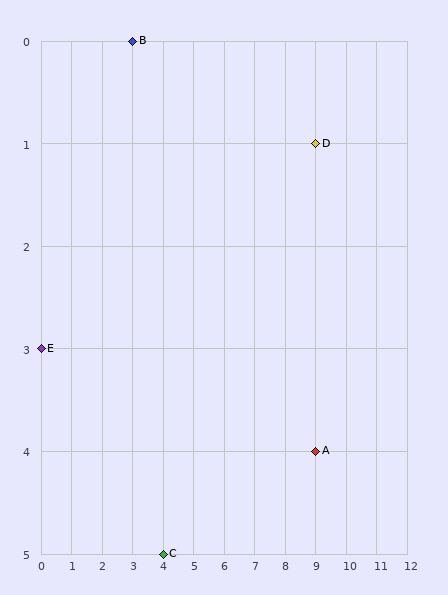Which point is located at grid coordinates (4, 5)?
Point C is at (4, 5).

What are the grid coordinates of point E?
Point E is at grid coordinates (0, 3).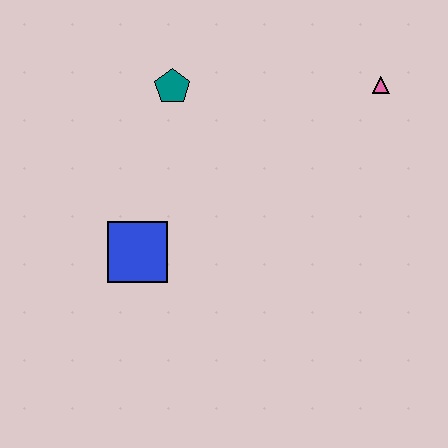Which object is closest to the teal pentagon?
The blue square is closest to the teal pentagon.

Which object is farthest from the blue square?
The pink triangle is farthest from the blue square.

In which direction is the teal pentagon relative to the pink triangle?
The teal pentagon is to the left of the pink triangle.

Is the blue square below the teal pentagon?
Yes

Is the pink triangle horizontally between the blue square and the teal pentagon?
No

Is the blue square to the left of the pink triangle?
Yes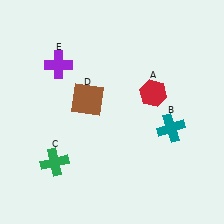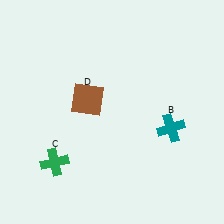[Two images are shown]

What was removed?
The purple cross (E), the red hexagon (A) were removed in Image 2.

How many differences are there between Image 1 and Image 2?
There are 2 differences between the two images.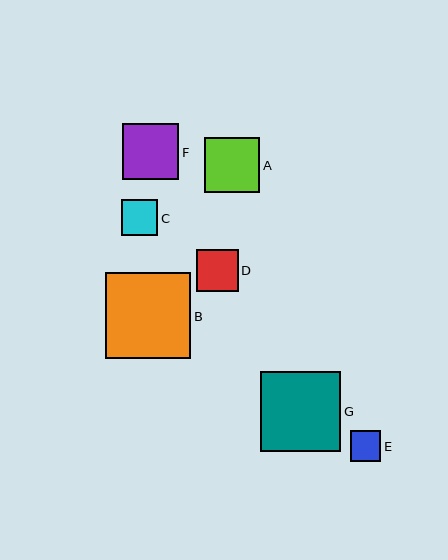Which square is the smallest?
Square E is the smallest with a size of approximately 31 pixels.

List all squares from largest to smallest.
From largest to smallest: B, G, F, A, D, C, E.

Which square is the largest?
Square B is the largest with a size of approximately 86 pixels.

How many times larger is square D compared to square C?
Square D is approximately 1.1 times the size of square C.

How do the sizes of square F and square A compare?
Square F and square A are approximately the same size.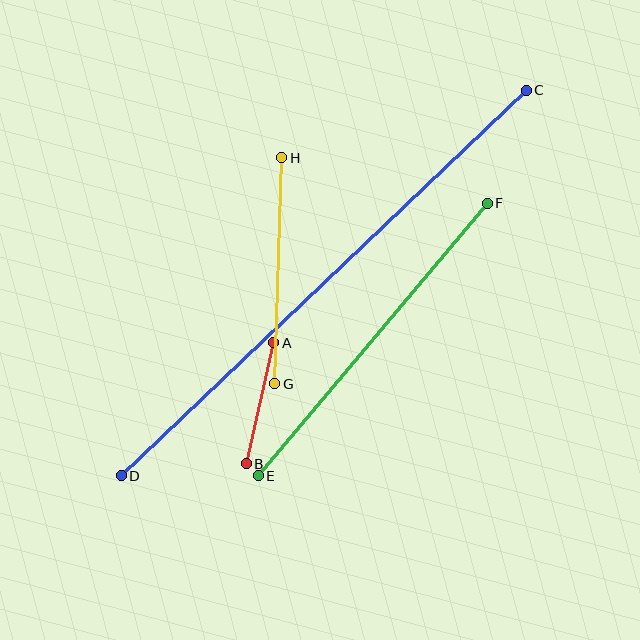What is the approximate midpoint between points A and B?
The midpoint is at approximately (260, 403) pixels.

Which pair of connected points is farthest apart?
Points C and D are farthest apart.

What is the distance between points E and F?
The distance is approximately 356 pixels.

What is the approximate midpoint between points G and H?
The midpoint is at approximately (278, 271) pixels.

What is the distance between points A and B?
The distance is approximately 124 pixels.